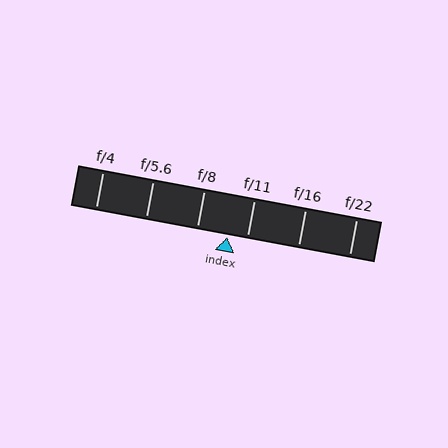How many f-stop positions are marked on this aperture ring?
There are 6 f-stop positions marked.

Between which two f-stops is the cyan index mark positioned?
The index mark is between f/8 and f/11.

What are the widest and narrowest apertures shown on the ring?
The widest aperture shown is f/4 and the narrowest is f/22.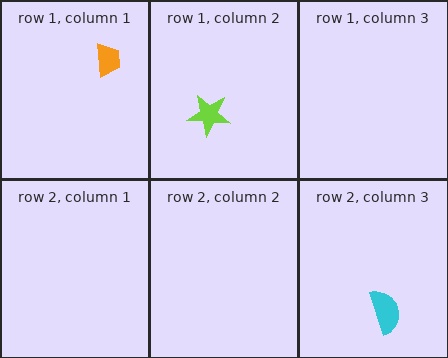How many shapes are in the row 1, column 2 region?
1.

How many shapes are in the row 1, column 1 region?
1.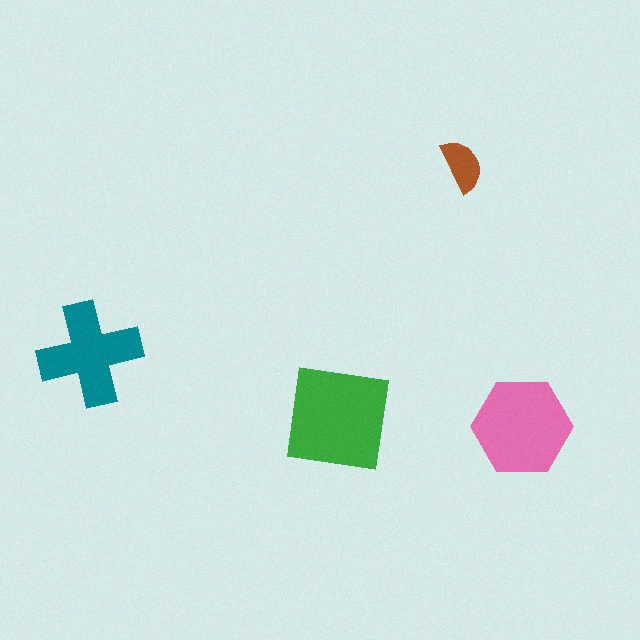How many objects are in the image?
There are 4 objects in the image.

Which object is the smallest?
The brown semicircle.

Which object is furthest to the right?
The pink hexagon is rightmost.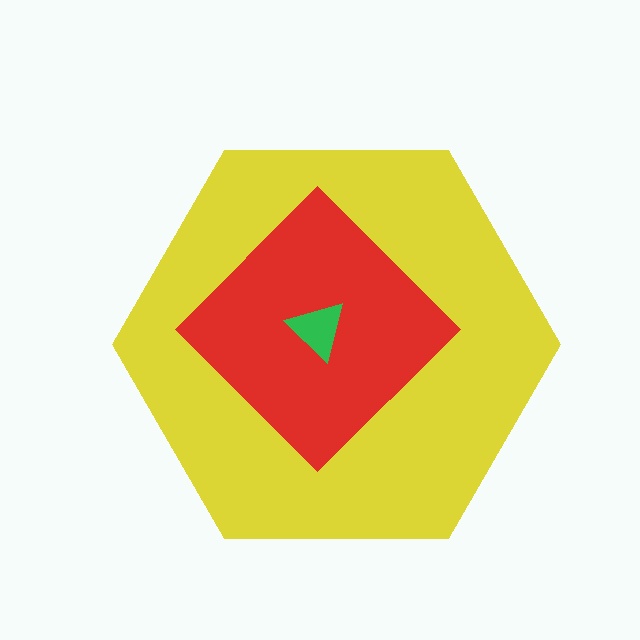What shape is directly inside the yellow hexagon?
The red diamond.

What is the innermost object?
The green triangle.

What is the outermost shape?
The yellow hexagon.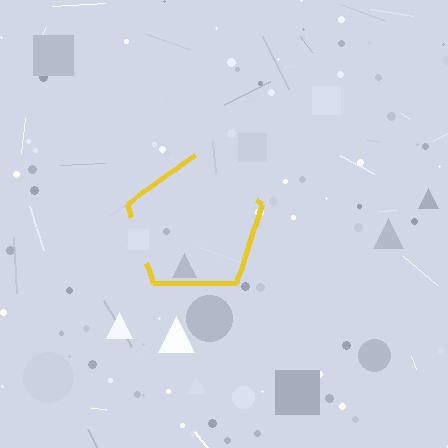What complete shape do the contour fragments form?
The contour fragments form a pentagon.